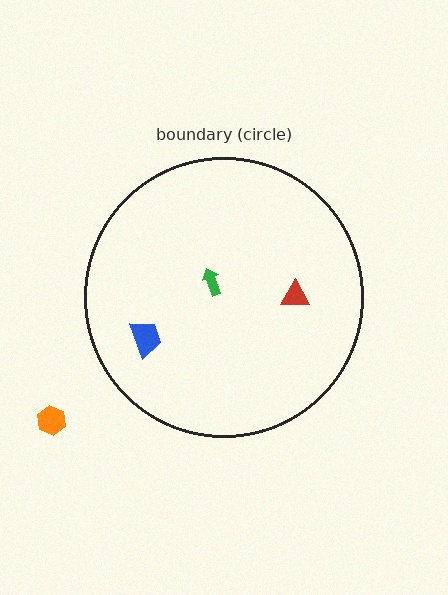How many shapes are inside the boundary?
3 inside, 1 outside.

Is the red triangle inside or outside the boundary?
Inside.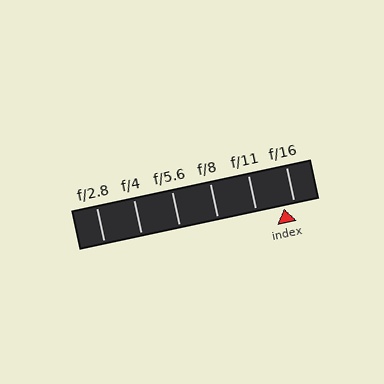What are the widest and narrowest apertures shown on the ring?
The widest aperture shown is f/2.8 and the narrowest is f/16.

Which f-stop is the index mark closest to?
The index mark is closest to f/16.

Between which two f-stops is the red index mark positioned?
The index mark is between f/11 and f/16.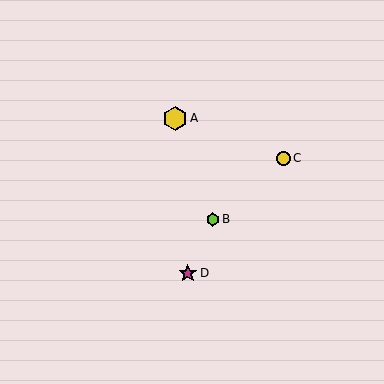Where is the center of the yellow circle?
The center of the yellow circle is at (283, 158).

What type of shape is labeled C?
Shape C is a yellow circle.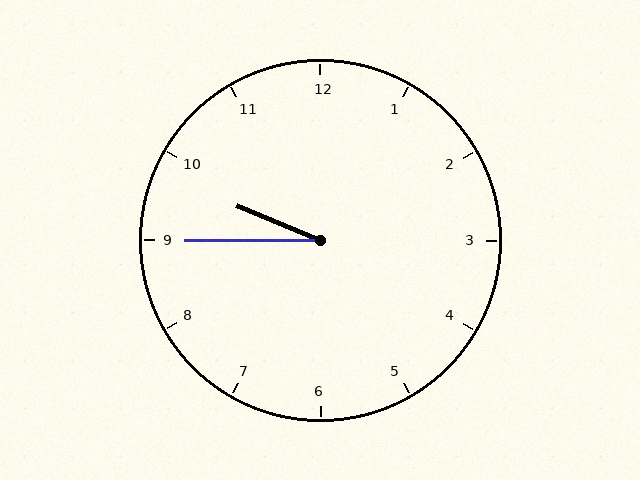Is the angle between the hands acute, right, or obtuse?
It is acute.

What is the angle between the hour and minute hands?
Approximately 22 degrees.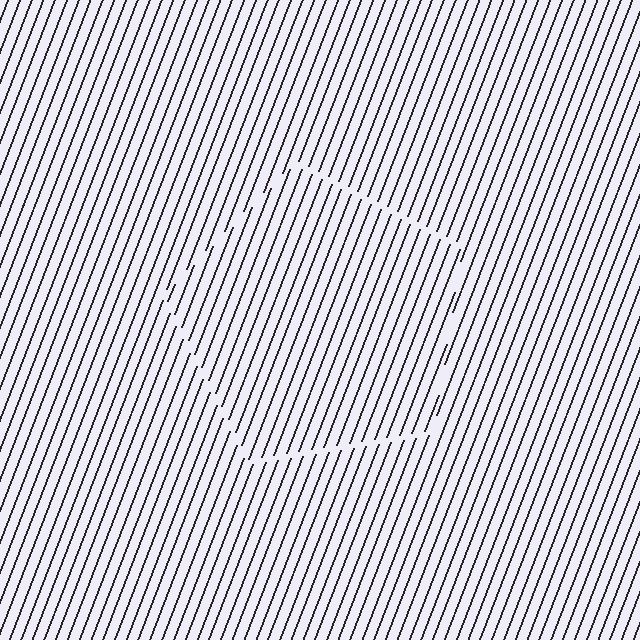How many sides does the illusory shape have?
5 sides — the line-ends trace a pentagon.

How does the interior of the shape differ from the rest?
The interior of the shape contains the same grating, shifted by half a period — the contour is defined by the phase discontinuity where line-ends from the inner and outer gratings abut.